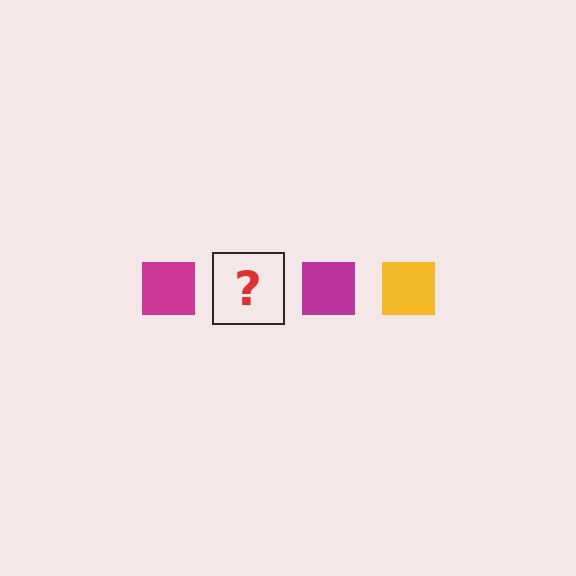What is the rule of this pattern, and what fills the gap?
The rule is that the pattern cycles through magenta, yellow squares. The gap should be filled with a yellow square.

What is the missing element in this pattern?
The missing element is a yellow square.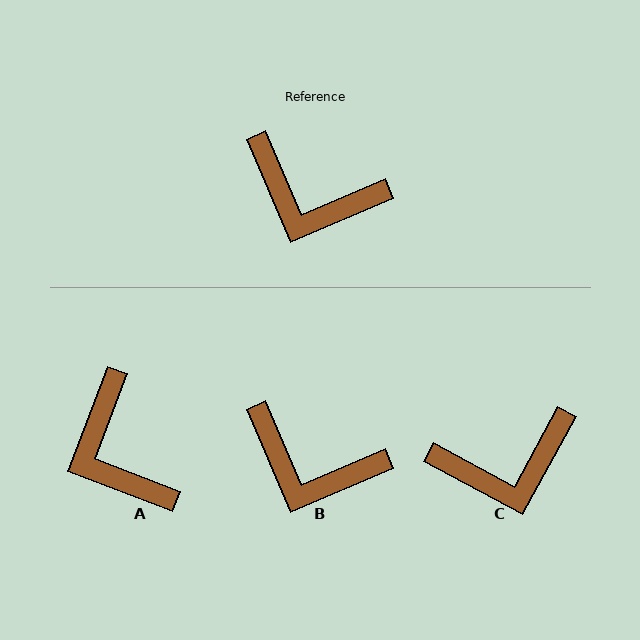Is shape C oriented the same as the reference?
No, it is off by about 38 degrees.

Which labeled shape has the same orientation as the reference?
B.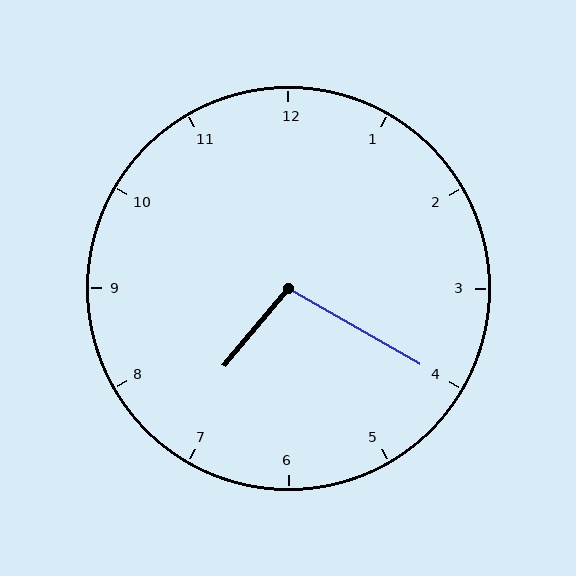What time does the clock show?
7:20.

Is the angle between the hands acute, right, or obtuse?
It is obtuse.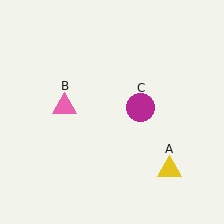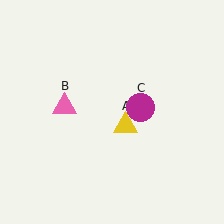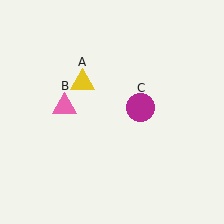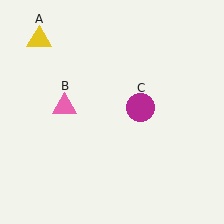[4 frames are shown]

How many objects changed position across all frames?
1 object changed position: yellow triangle (object A).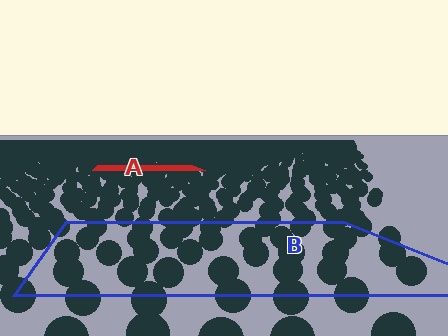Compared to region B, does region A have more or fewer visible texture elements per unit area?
Region A has more texture elements per unit area — they are packed more densely because it is farther away.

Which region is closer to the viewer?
Region B is closer. The texture elements there are larger and more spread out.